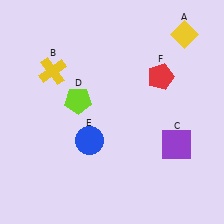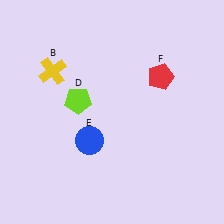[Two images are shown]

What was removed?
The purple square (C), the yellow diamond (A) were removed in Image 2.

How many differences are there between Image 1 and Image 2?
There are 2 differences between the two images.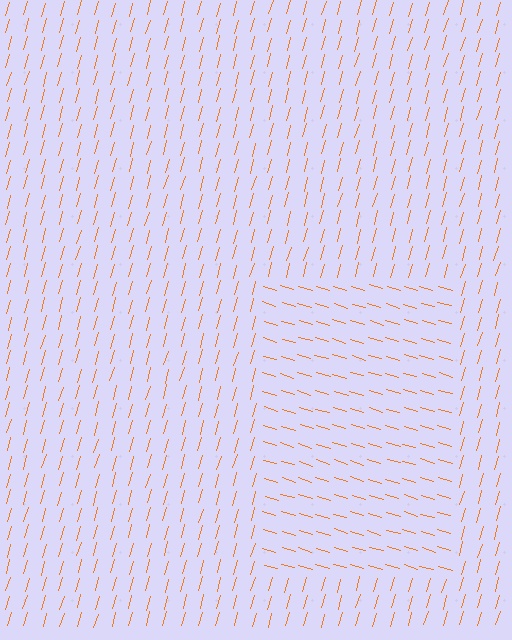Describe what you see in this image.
The image is filled with small orange line segments. A rectangle region in the image has lines oriented differently from the surrounding lines, creating a visible texture boundary.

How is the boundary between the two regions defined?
The boundary is defined purely by a change in line orientation (approximately 89 degrees difference). All lines are the same color and thickness.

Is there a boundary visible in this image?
Yes, there is a texture boundary formed by a change in line orientation.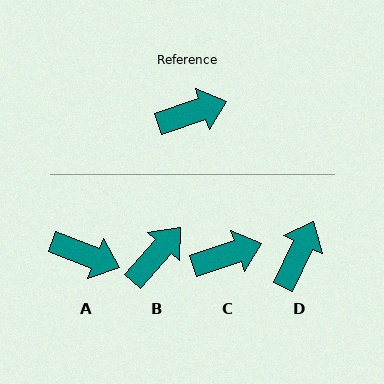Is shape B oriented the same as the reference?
No, it is off by about 30 degrees.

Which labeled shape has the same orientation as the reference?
C.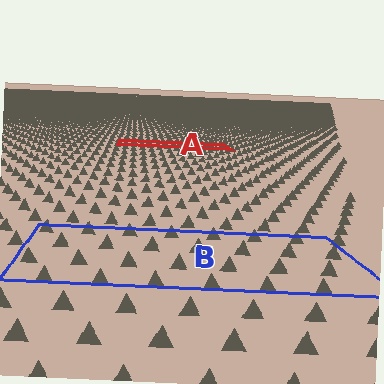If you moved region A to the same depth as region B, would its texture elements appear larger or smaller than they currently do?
They would appear larger. At a closer depth, the same texture elements are projected at a bigger on-screen size.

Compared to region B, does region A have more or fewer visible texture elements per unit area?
Region A has more texture elements per unit area — they are packed more densely because it is farther away.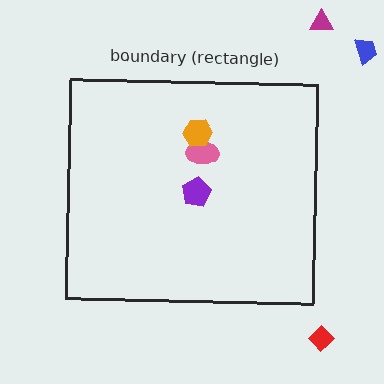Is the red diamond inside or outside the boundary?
Outside.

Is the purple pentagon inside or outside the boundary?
Inside.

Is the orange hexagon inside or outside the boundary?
Inside.